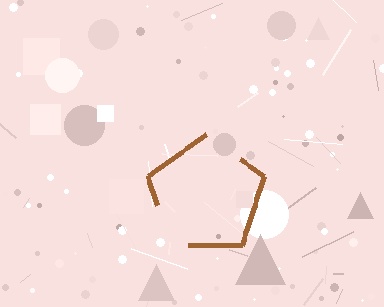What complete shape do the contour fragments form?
The contour fragments form a pentagon.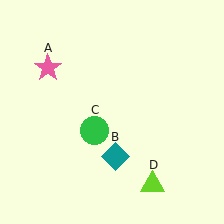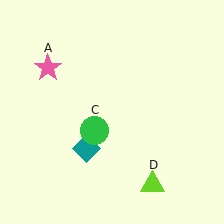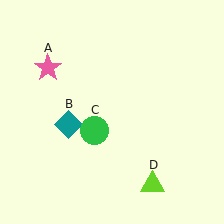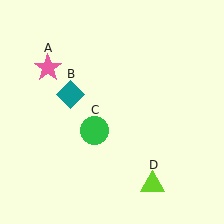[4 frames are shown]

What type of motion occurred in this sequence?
The teal diamond (object B) rotated clockwise around the center of the scene.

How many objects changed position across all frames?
1 object changed position: teal diamond (object B).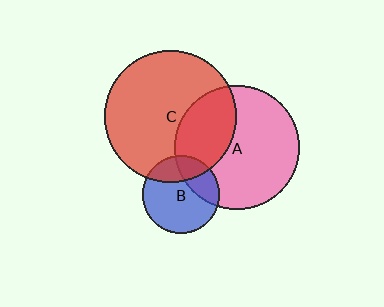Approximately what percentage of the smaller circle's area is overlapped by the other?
Approximately 25%.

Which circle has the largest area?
Circle C (red).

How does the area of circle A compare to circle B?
Approximately 2.6 times.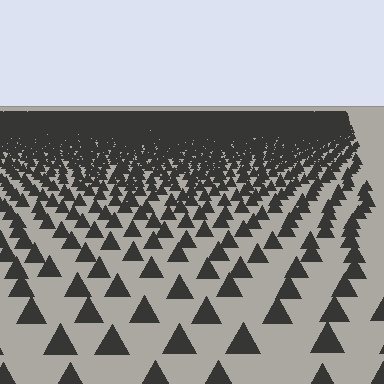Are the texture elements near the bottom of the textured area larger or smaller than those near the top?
Larger. Near the bottom, elements are closer to the viewer and appear at a bigger on-screen size.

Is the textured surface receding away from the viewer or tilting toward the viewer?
The surface is receding away from the viewer. Texture elements get smaller and denser toward the top.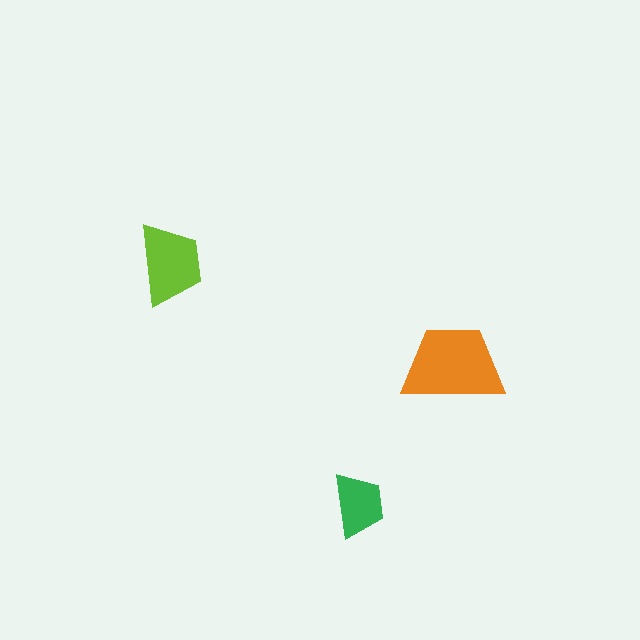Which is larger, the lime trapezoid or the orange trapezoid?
The orange one.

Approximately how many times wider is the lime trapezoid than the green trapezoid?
About 1.5 times wider.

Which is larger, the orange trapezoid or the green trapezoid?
The orange one.